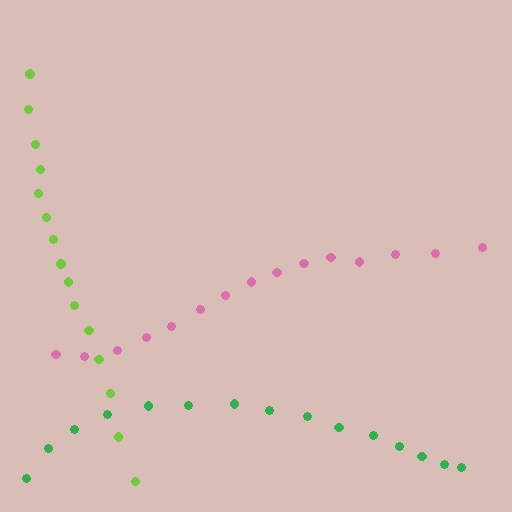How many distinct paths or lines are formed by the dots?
There are 3 distinct paths.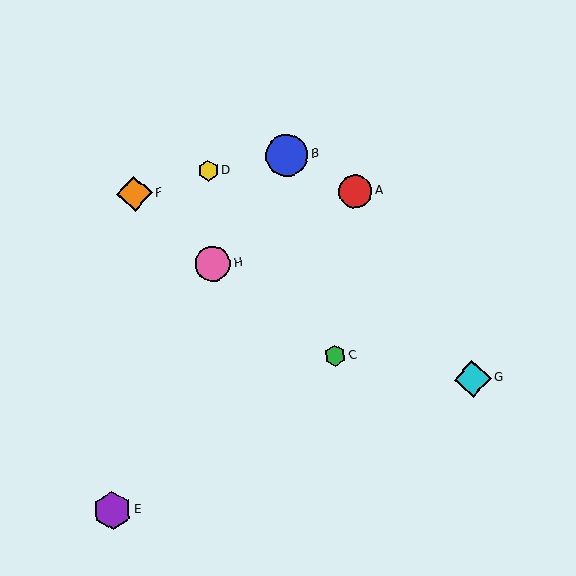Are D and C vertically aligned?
No, D is at x≈208 and C is at x≈335.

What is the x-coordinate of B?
Object B is at x≈287.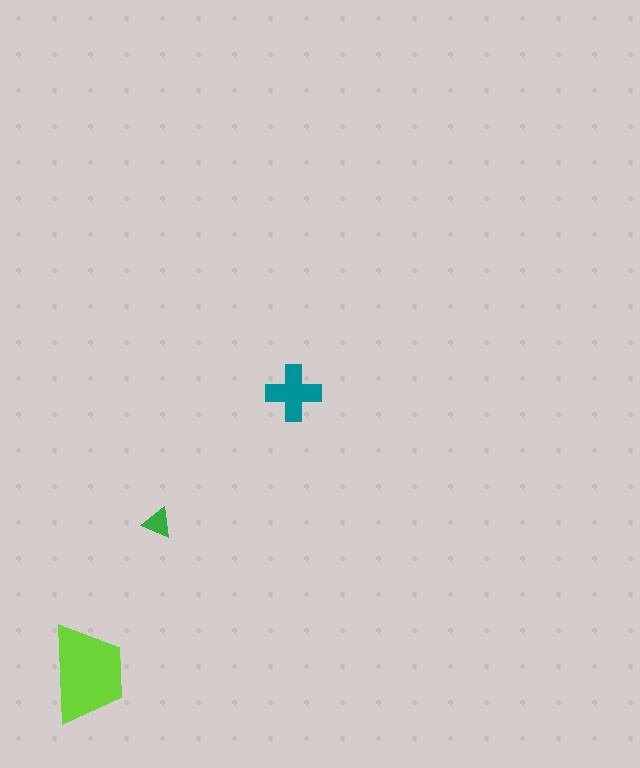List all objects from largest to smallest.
The lime trapezoid, the teal cross, the green triangle.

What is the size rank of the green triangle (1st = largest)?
3rd.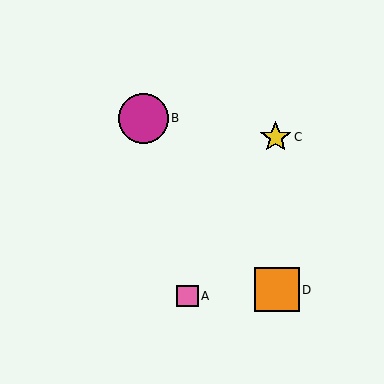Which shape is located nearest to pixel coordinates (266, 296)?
The orange square (labeled D) at (277, 290) is nearest to that location.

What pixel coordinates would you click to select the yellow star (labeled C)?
Click at (276, 137) to select the yellow star C.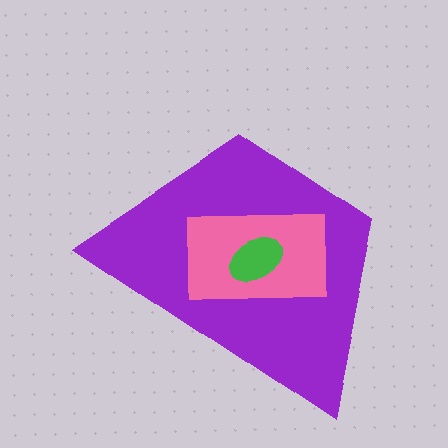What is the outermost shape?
The purple trapezoid.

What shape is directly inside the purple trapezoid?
The pink rectangle.